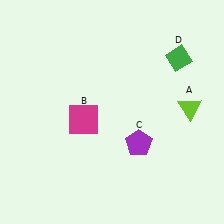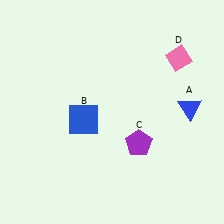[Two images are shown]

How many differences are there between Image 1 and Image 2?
There are 3 differences between the two images.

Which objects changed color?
A changed from lime to blue. B changed from magenta to blue. D changed from green to pink.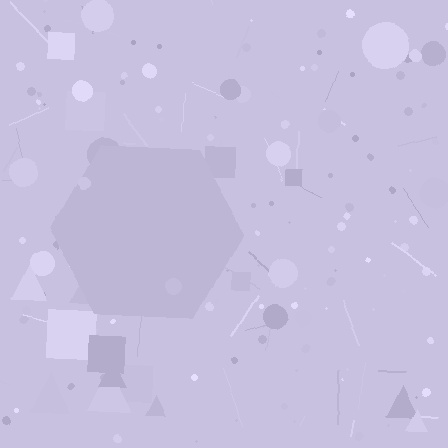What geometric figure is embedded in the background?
A hexagon is embedded in the background.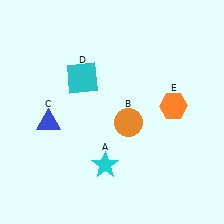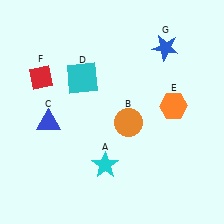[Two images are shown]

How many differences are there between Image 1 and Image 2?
There are 2 differences between the two images.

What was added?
A red diamond (F), a blue star (G) were added in Image 2.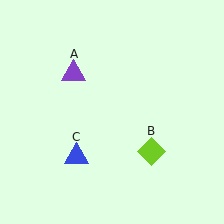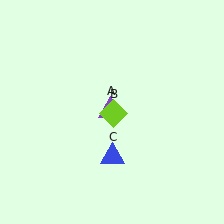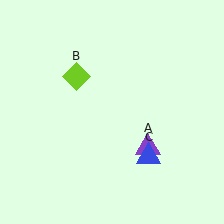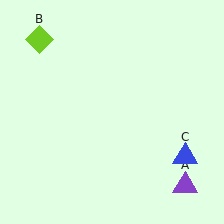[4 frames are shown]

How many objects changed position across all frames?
3 objects changed position: purple triangle (object A), lime diamond (object B), blue triangle (object C).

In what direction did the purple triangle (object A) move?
The purple triangle (object A) moved down and to the right.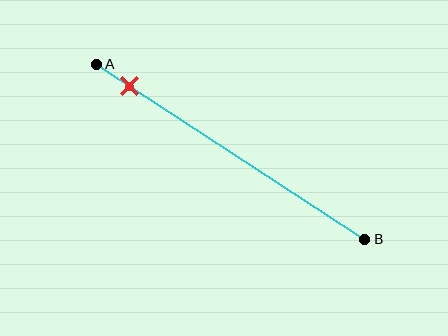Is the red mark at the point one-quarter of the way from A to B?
No, the mark is at about 10% from A, not at the 25% one-quarter point.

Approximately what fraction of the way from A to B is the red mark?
The red mark is approximately 10% of the way from A to B.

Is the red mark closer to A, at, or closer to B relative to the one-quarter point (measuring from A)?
The red mark is closer to point A than the one-quarter point of segment AB.